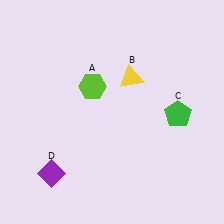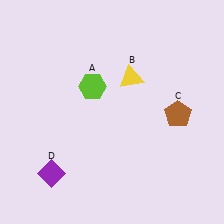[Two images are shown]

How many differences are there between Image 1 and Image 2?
There is 1 difference between the two images.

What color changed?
The pentagon (C) changed from green in Image 1 to brown in Image 2.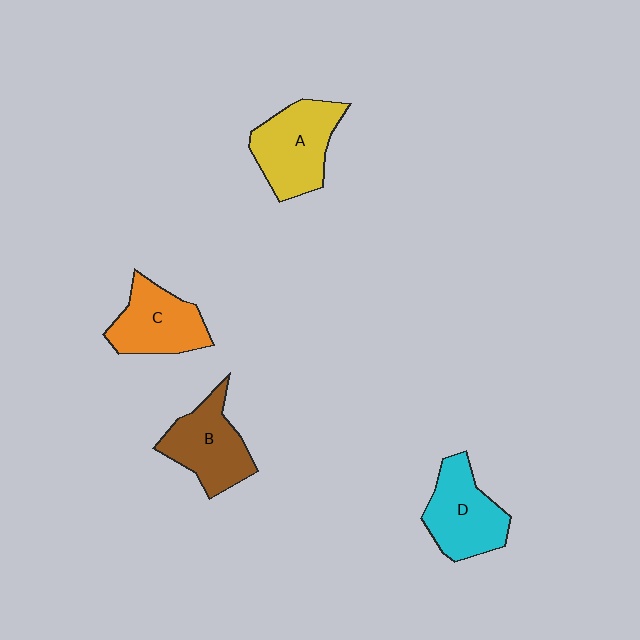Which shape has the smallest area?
Shape C (orange).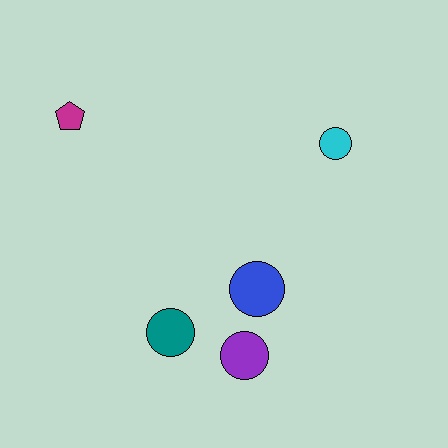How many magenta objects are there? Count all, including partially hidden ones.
There is 1 magenta object.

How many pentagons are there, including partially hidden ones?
There is 1 pentagon.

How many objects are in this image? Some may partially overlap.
There are 5 objects.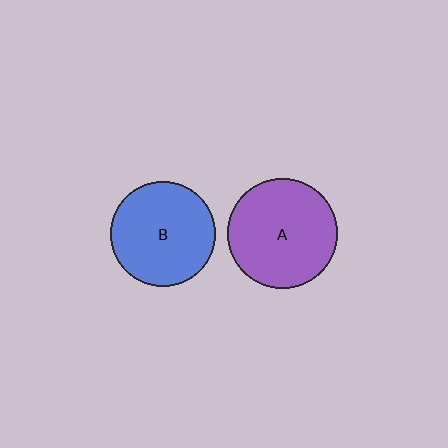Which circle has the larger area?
Circle A (purple).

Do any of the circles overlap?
No, none of the circles overlap.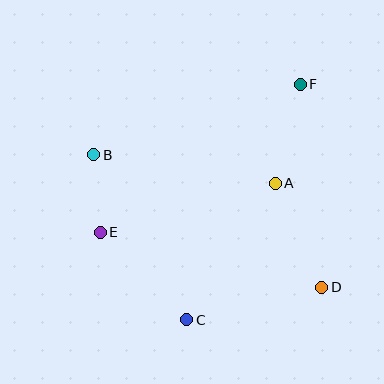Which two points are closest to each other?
Points B and E are closest to each other.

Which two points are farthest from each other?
Points B and D are farthest from each other.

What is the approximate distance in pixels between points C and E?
The distance between C and E is approximately 123 pixels.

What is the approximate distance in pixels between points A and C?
The distance between A and C is approximately 163 pixels.